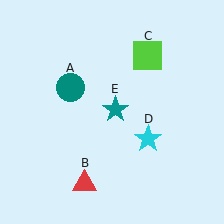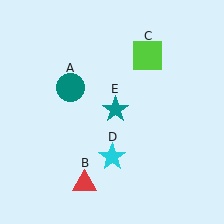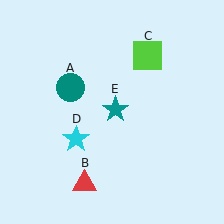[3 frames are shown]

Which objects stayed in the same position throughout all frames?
Teal circle (object A) and red triangle (object B) and lime square (object C) and teal star (object E) remained stationary.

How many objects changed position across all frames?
1 object changed position: cyan star (object D).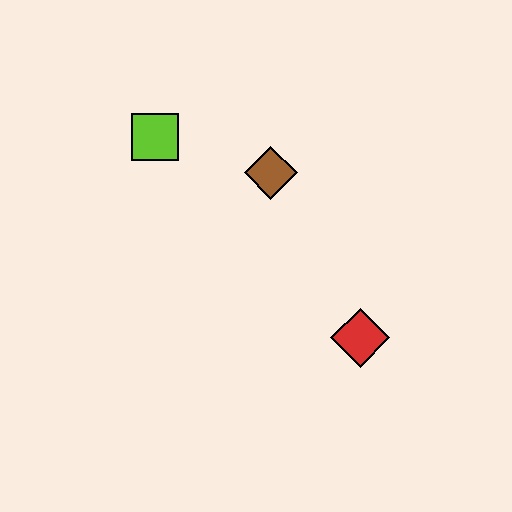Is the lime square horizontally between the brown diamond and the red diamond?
No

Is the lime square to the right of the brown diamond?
No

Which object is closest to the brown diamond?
The lime square is closest to the brown diamond.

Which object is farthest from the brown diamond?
The red diamond is farthest from the brown diamond.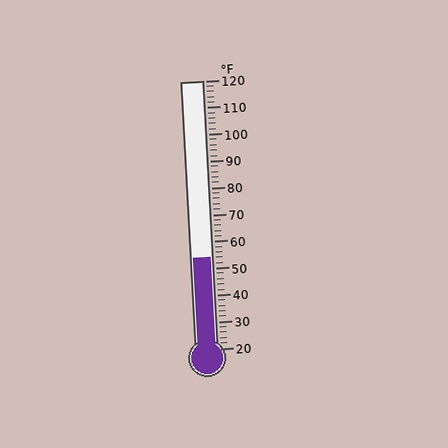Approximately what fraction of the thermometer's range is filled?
The thermometer is filled to approximately 35% of its range.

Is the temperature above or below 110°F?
The temperature is below 110°F.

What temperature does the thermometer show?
The thermometer shows approximately 54°F.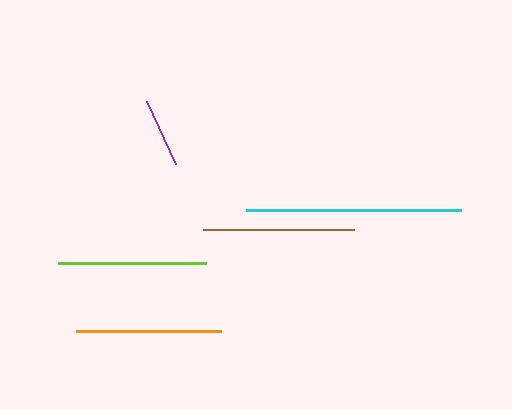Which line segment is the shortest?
The purple line is the shortest at approximately 70 pixels.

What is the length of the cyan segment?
The cyan segment is approximately 215 pixels long.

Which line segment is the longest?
The cyan line is the longest at approximately 215 pixels.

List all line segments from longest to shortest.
From longest to shortest: cyan, brown, lime, orange, purple.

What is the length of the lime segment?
The lime segment is approximately 148 pixels long.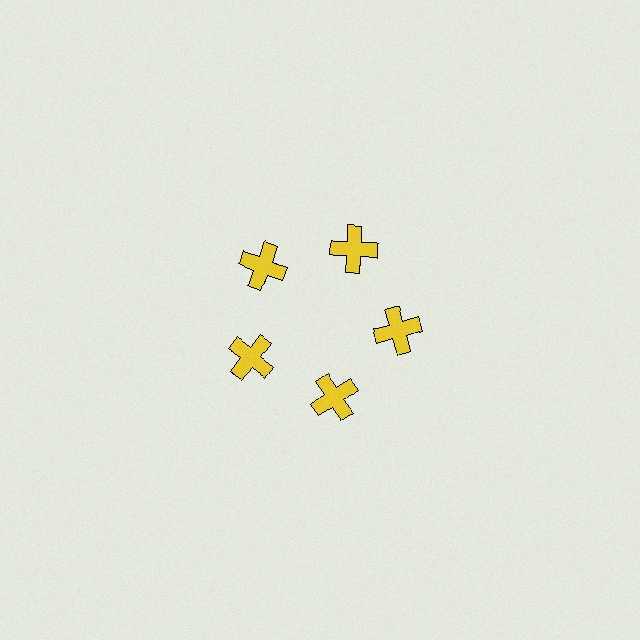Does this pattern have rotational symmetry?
Yes, this pattern has 5-fold rotational symmetry. It looks the same after rotating 72 degrees around the center.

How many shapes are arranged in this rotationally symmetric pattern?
There are 5 shapes, arranged in 5 groups of 1.